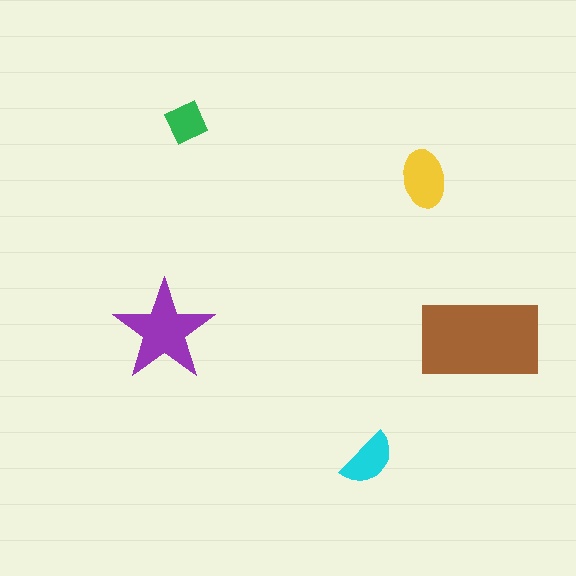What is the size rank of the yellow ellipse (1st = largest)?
3rd.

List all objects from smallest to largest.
The green diamond, the cyan semicircle, the yellow ellipse, the purple star, the brown rectangle.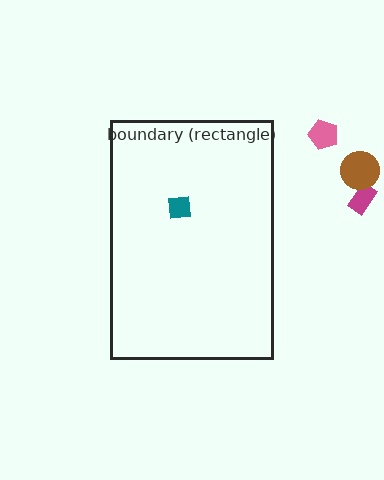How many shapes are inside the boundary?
1 inside, 3 outside.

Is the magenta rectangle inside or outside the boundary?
Outside.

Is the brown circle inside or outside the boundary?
Outside.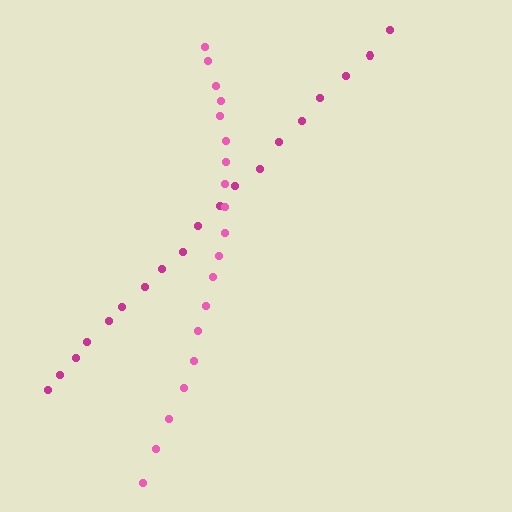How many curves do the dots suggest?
There are 2 distinct paths.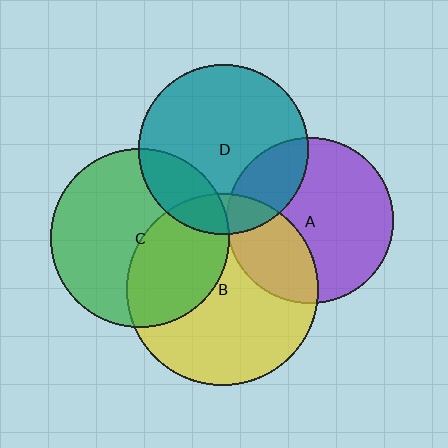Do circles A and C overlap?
Yes.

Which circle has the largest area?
Circle B (yellow).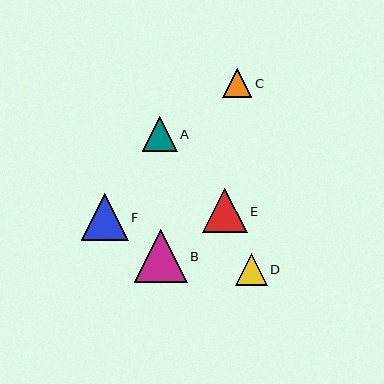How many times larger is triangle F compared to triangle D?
Triangle F is approximately 1.5 times the size of triangle D.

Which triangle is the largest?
Triangle B is the largest with a size of approximately 53 pixels.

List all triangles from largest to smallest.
From largest to smallest: B, F, E, A, D, C.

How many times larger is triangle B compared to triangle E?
Triangle B is approximately 1.2 times the size of triangle E.